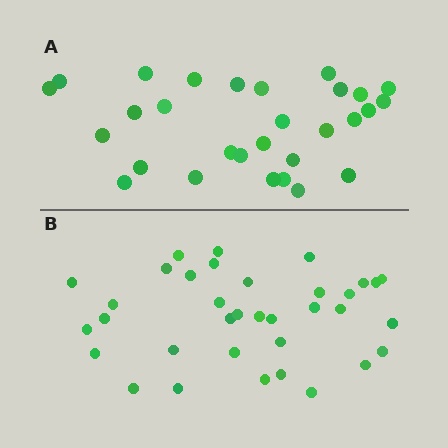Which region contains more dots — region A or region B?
Region B (the bottom region) has more dots.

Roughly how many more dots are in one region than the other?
Region B has about 6 more dots than region A.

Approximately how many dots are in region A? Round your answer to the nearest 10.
About 30 dots. (The exact count is 29, which rounds to 30.)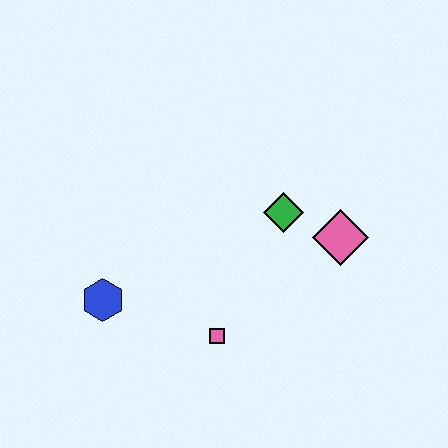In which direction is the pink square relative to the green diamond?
The pink square is below the green diamond.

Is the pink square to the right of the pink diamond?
No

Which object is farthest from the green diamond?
The blue hexagon is farthest from the green diamond.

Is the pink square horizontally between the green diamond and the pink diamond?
No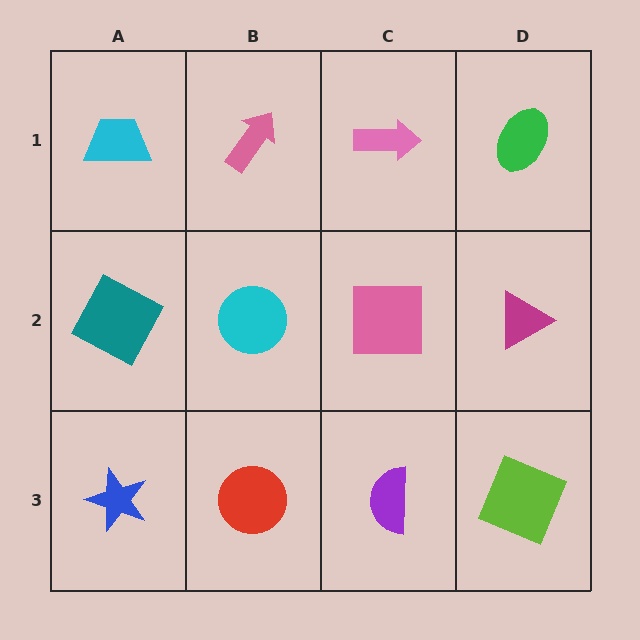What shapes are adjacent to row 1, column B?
A cyan circle (row 2, column B), a cyan trapezoid (row 1, column A), a pink arrow (row 1, column C).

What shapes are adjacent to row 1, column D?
A magenta triangle (row 2, column D), a pink arrow (row 1, column C).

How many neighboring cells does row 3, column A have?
2.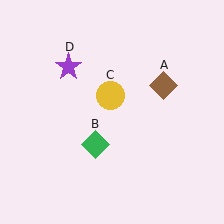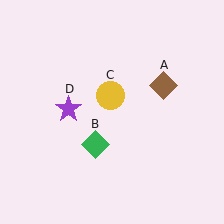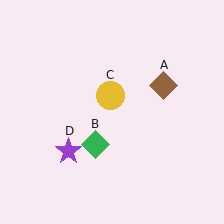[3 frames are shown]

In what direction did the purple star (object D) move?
The purple star (object D) moved down.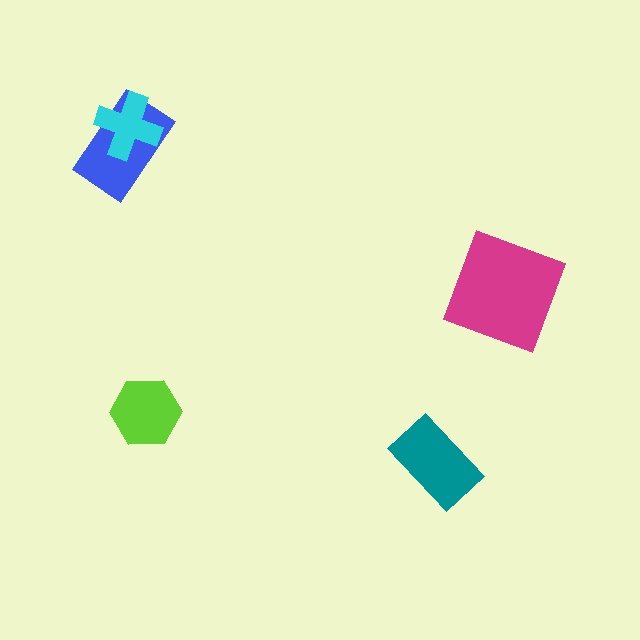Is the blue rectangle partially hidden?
Yes, it is partially covered by another shape.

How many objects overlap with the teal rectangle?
0 objects overlap with the teal rectangle.